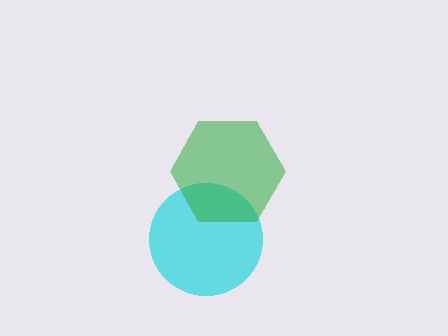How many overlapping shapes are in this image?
There are 2 overlapping shapes in the image.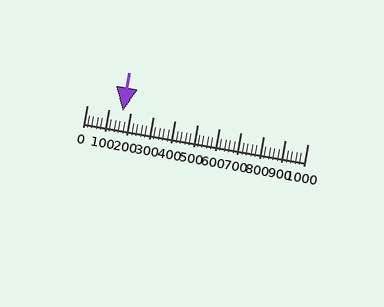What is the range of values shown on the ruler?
The ruler shows values from 0 to 1000.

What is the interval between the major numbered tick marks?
The major tick marks are spaced 100 units apart.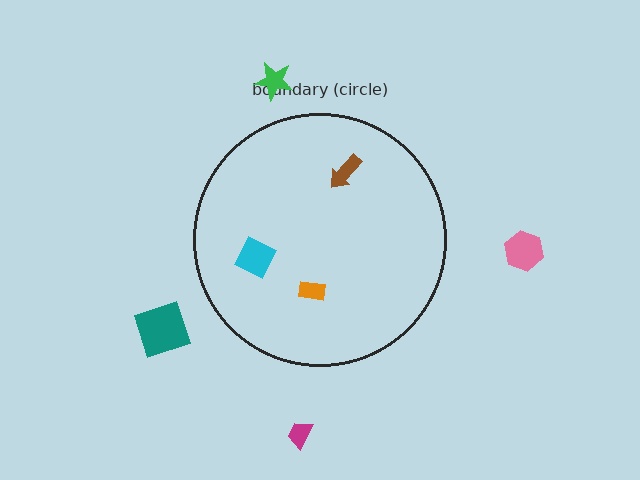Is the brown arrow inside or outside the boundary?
Inside.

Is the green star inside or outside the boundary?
Outside.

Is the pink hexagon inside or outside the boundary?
Outside.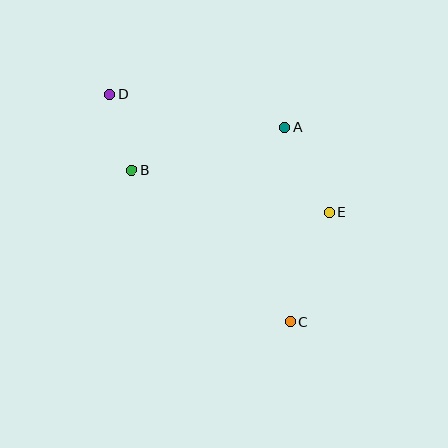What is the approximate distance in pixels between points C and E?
The distance between C and E is approximately 116 pixels.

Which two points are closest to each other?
Points B and D are closest to each other.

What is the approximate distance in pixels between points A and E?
The distance between A and E is approximately 96 pixels.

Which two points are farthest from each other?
Points C and D are farthest from each other.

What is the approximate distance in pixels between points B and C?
The distance between B and C is approximately 219 pixels.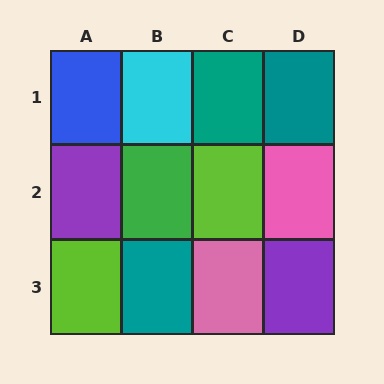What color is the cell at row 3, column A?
Lime.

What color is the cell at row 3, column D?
Purple.